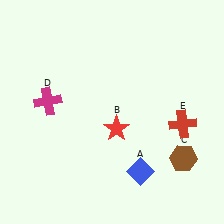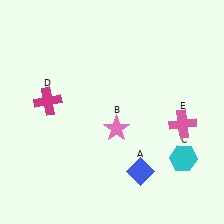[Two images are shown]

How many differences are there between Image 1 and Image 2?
There are 3 differences between the two images.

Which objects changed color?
B changed from red to pink. C changed from brown to cyan. E changed from red to pink.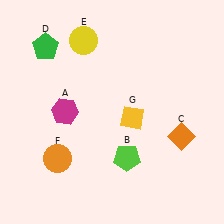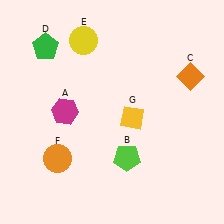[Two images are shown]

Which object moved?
The orange diamond (C) moved up.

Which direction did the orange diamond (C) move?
The orange diamond (C) moved up.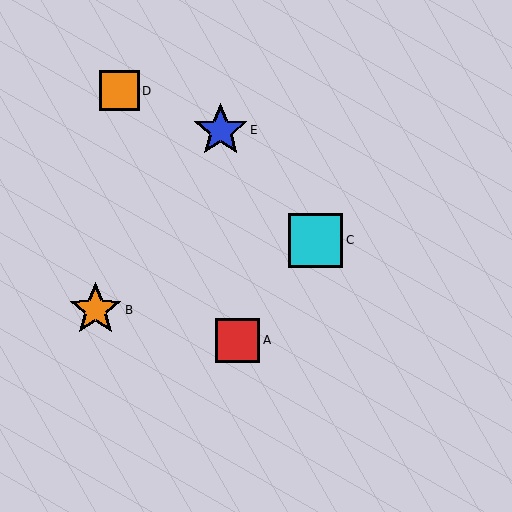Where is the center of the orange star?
The center of the orange star is at (96, 310).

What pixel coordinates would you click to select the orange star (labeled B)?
Click at (96, 310) to select the orange star B.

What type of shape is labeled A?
Shape A is a red square.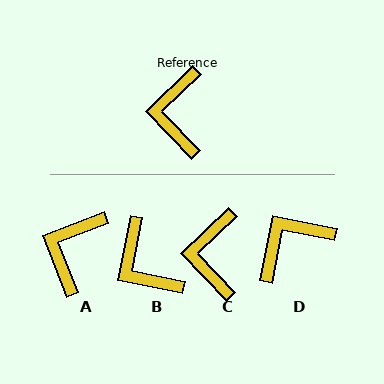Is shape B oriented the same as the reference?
No, it is off by about 35 degrees.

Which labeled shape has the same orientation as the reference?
C.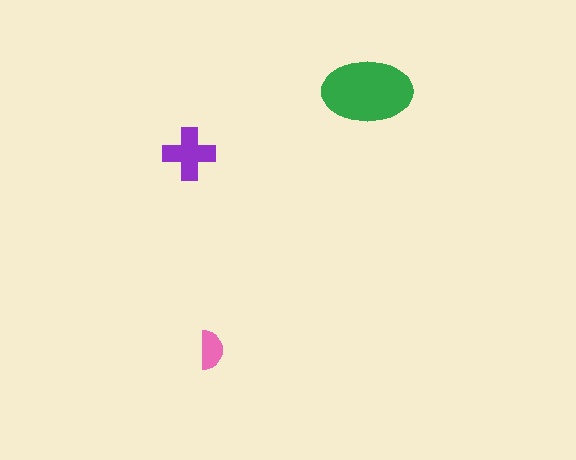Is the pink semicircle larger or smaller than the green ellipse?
Smaller.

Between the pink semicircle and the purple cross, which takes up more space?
The purple cross.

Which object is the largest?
The green ellipse.